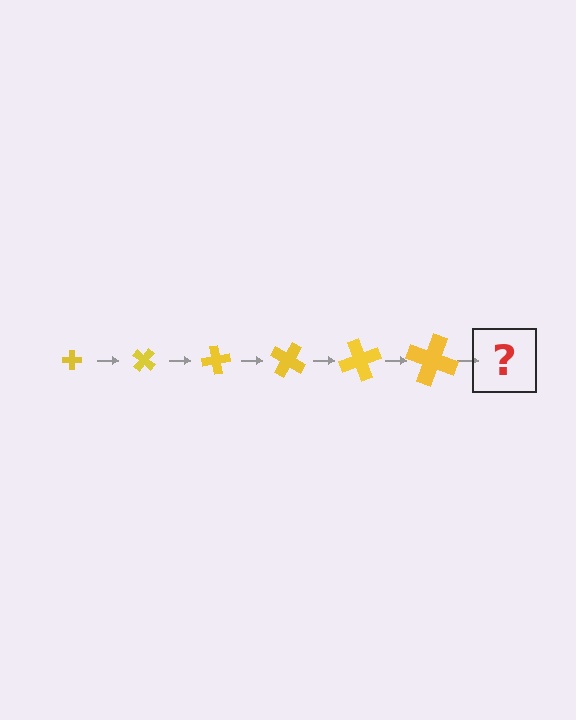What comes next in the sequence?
The next element should be a cross, larger than the previous one and rotated 240 degrees from the start.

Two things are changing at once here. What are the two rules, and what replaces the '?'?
The two rules are that the cross grows larger each step and it rotates 40 degrees each step. The '?' should be a cross, larger than the previous one and rotated 240 degrees from the start.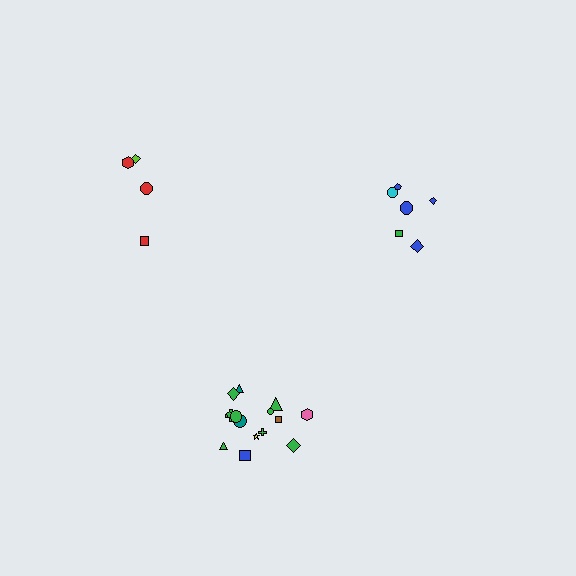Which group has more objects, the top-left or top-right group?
The top-right group.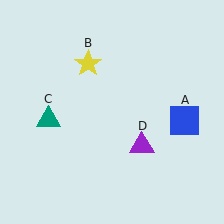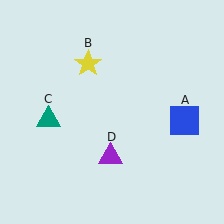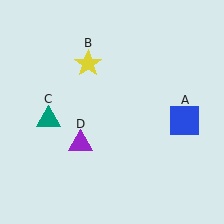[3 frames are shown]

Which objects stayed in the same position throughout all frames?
Blue square (object A) and yellow star (object B) and teal triangle (object C) remained stationary.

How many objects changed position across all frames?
1 object changed position: purple triangle (object D).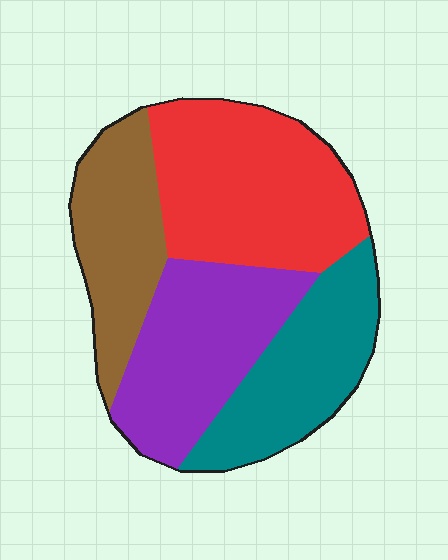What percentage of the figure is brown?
Brown takes up between a sixth and a third of the figure.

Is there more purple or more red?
Red.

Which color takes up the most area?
Red, at roughly 30%.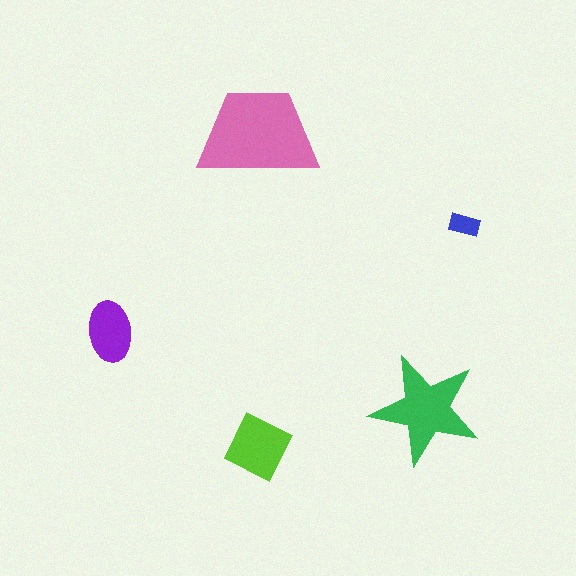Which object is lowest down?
The lime diamond is bottommost.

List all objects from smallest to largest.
The blue rectangle, the purple ellipse, the lime diamond, the green star, the pink trapezoid.